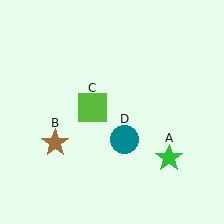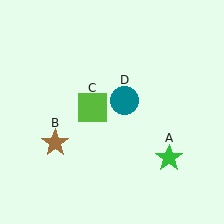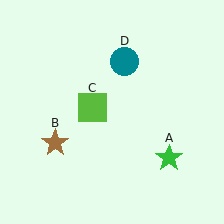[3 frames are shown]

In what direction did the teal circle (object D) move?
The teal circle (object D) moved up.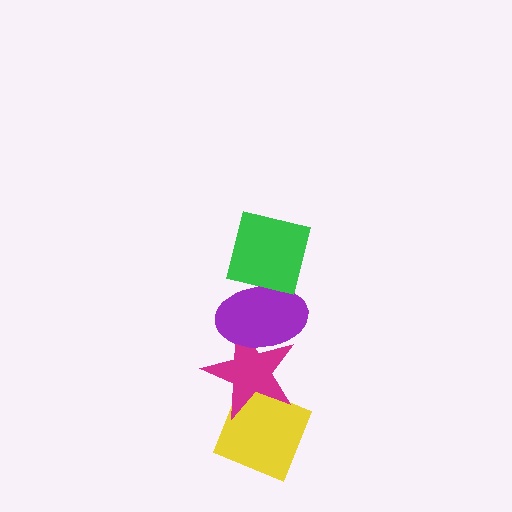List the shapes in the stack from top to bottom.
From top to bottom: the green square, the purple ellipse, the magenta star, the yellow diamond.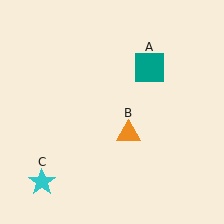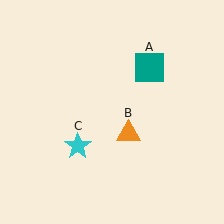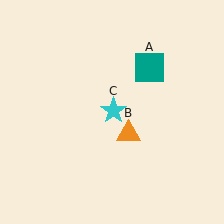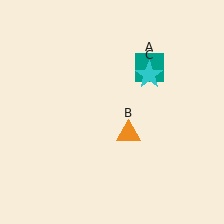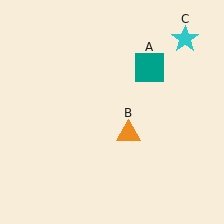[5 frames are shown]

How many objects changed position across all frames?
1 object changed position: cyan star (object C).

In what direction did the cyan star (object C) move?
The cyan star (object C) moved up and to the right.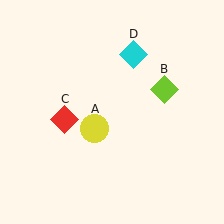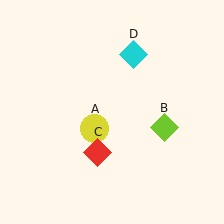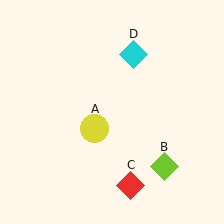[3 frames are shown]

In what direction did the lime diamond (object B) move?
The lime diamond (object B) moved down.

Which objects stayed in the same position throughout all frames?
Yellow circle (object A) and cyan diamond (object D) remained stationary.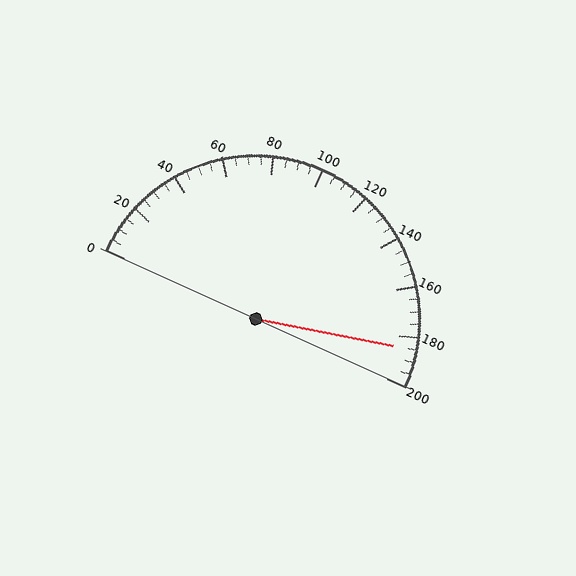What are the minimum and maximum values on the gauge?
The gauge ranges from 0 to 200.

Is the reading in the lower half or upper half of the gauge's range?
The reading is in the upper half of the range (0 to 200).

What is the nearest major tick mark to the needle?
The nearest major tick mark is 180.